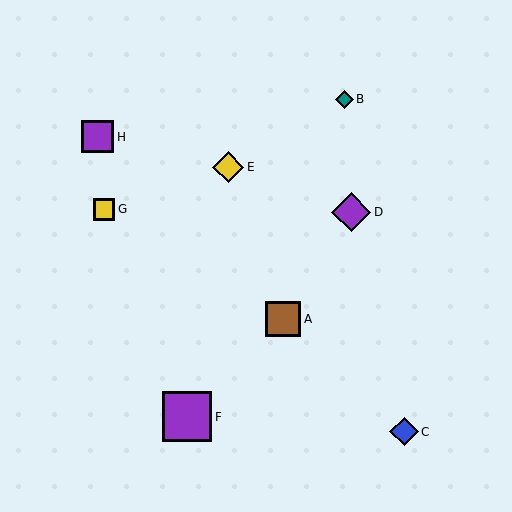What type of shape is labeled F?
Shape F is a purple square.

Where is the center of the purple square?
The center of the purple square is at (187, 417).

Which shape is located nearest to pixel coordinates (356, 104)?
The teal diamond (labeled B) at (344, 99) is nearest to that location.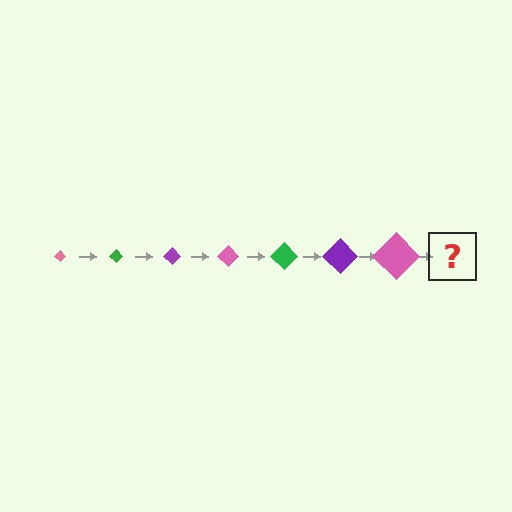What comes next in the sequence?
The next element should be a green diamond, larger than the previous one.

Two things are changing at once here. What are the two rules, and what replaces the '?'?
The two rules are that the diamond grows larger each step and the color cycles through pink, green, and purple. The '?' should be a green diamond, larger than the previous one.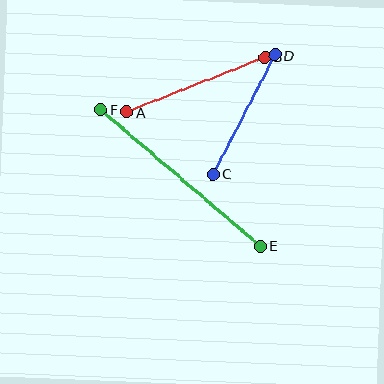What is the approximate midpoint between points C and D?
The midpoint is at approximately (244, 115) pixels.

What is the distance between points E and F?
The distance is approximately 209 pixels.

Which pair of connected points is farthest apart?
Points E and F are farthest apart.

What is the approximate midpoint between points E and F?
The midpoint is at approximately (181, 178) pixels.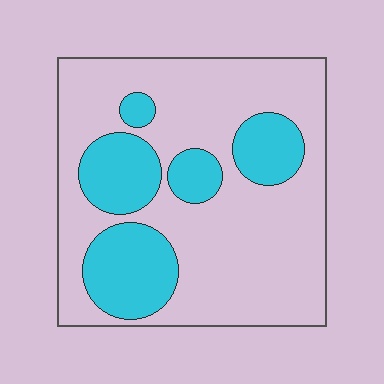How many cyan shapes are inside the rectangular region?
5.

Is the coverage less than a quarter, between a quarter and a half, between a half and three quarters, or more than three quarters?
Between a quarter and a half.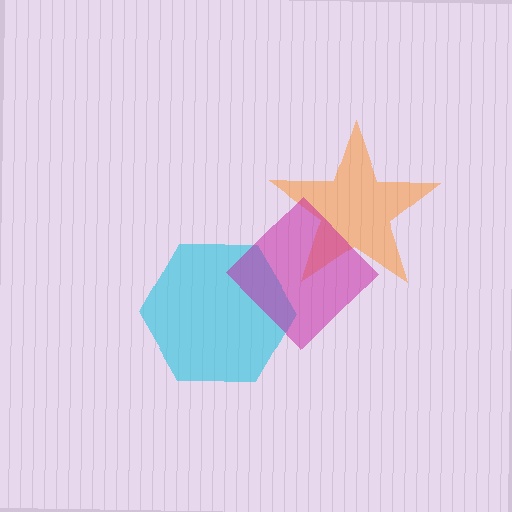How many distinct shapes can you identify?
There are 3 distinct shapes: an orange star, a cyan hexagon, a magenta diamond.